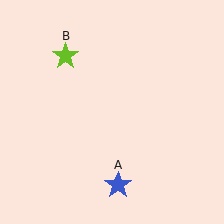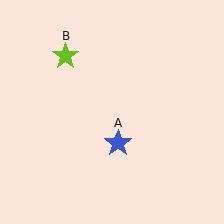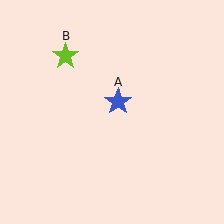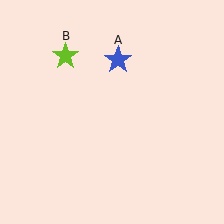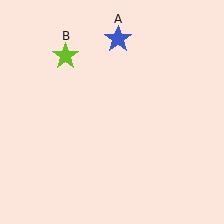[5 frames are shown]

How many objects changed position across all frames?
1 object changed position: blue star (object A).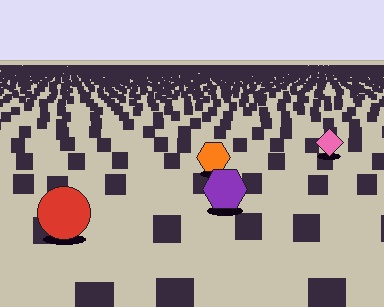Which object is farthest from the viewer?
The pink diamond is farthest from the viewer. It appears smaller and the ground texture around it is denser.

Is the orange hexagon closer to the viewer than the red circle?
No. The red circle is closer — you can tell from the texture gradient: the ground texture is coarser near it.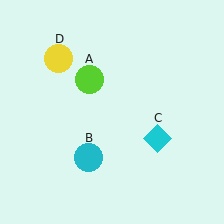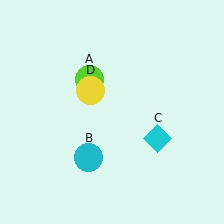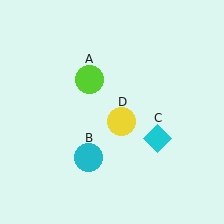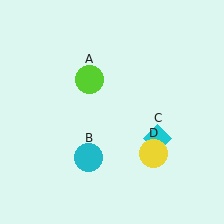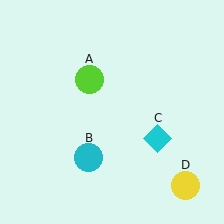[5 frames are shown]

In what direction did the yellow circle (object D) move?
The yellow circle (object D) moved down and to the right.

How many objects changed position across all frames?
1 object changed position: yellow circle (object D).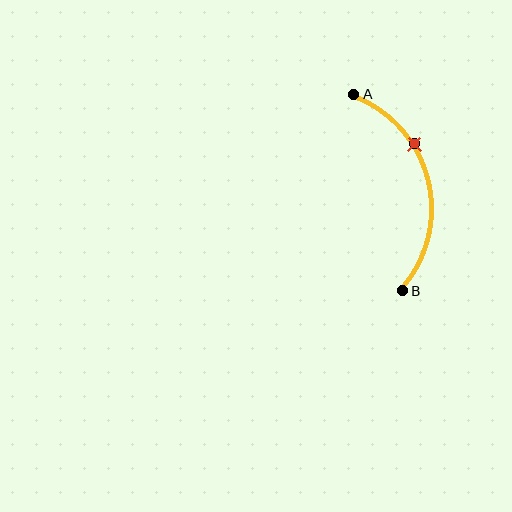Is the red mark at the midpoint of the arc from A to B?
No. The red mark lies on the arc but is closer to endpoint A. The arc midpoint would be at the point on the curve equidistant along the arc from both A and B.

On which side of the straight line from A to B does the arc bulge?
The arc bulges to the right of the straight line connecting A and B.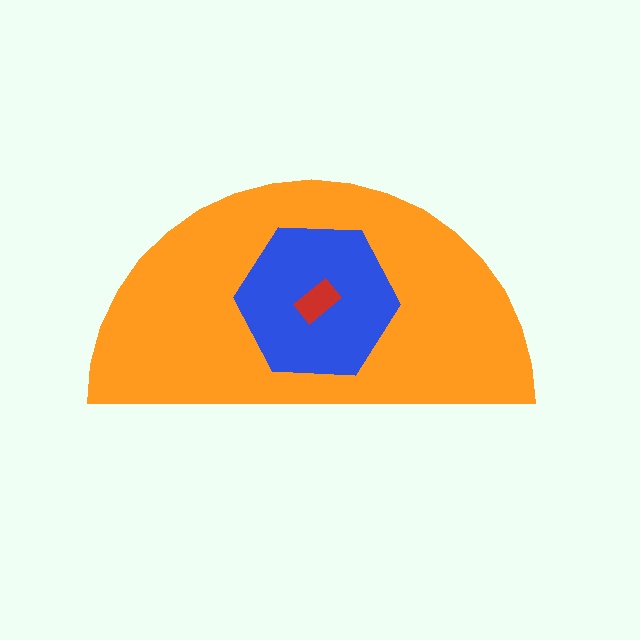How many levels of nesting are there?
3.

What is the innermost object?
The red rectangle.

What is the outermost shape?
The orange semicircle.